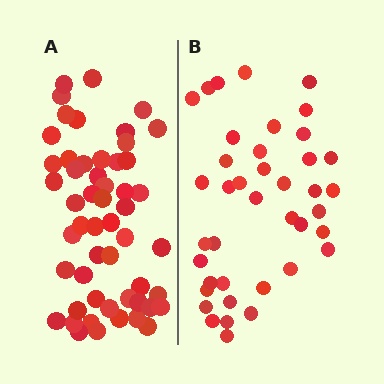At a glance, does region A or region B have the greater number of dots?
Region A (the left region) has more dots.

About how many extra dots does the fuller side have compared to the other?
Region A has approximately 15 more dots than region B.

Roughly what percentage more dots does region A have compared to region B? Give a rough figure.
About 30% more.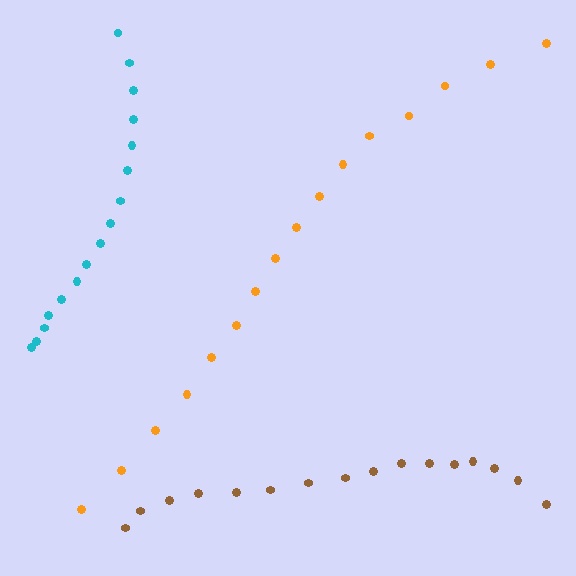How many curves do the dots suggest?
There are 3 distinct paths.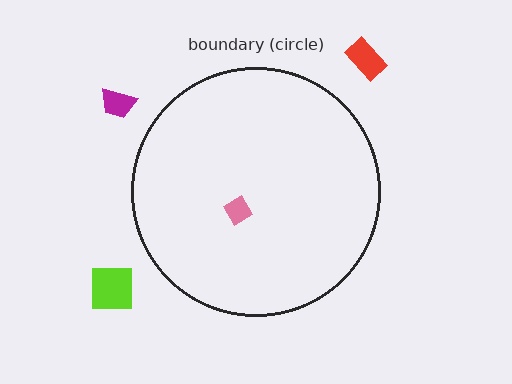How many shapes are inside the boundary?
1 inside, 3 outside.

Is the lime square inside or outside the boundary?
Outside.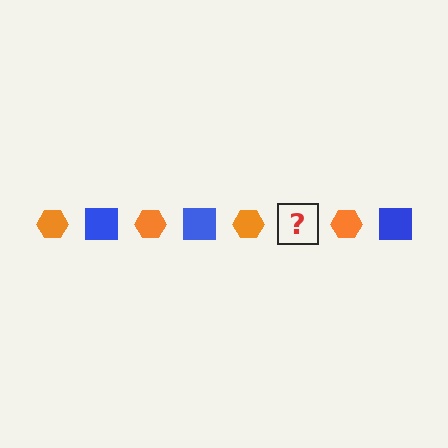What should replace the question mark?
The question mark should be replaced with a blue square.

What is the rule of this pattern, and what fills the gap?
The rule is that the pattern alternates between orange hexagon and blue square. The gap should be filled with a blue square.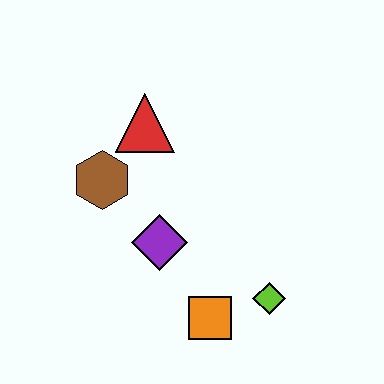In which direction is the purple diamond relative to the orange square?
The purple diamond is above the orange square.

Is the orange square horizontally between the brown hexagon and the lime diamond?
Yes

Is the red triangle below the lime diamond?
No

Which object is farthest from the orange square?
The red triangle is farthest from the orange square.